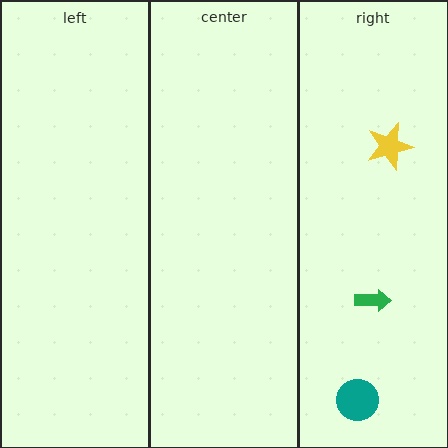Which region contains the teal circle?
The right region.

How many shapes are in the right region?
3.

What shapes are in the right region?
The green arrow, the teal circle, the yellow star.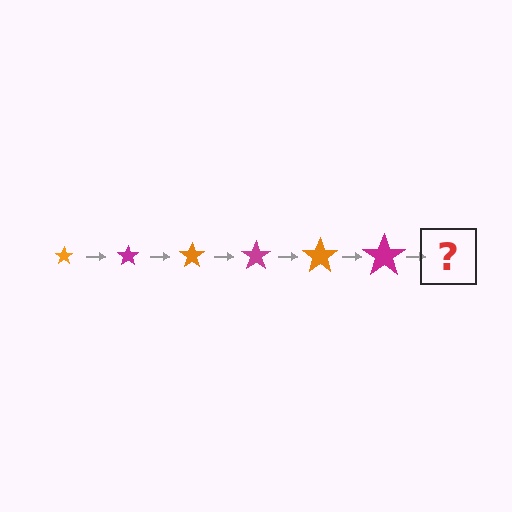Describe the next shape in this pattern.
It should be an orange star, larger than the previous one.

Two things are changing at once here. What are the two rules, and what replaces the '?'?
The two rules are that the star grows larger each step and the color cycles through orange and magenta. The '?' should be an orange star, larger than the previous one.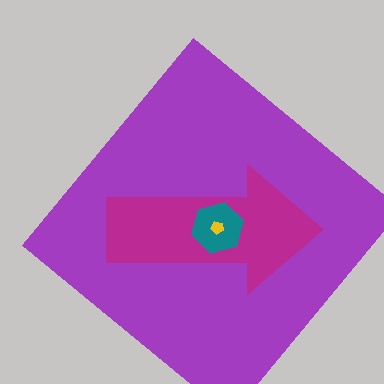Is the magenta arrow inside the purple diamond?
Yes.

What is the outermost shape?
The purple diamond.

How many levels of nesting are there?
4.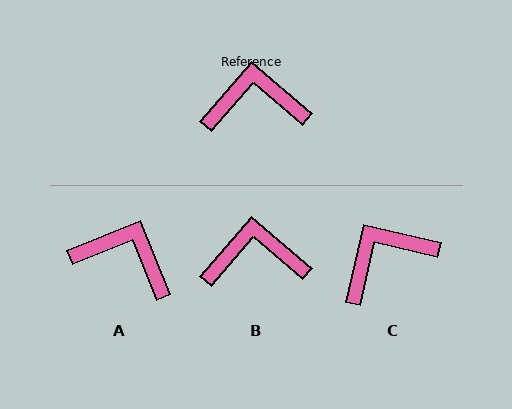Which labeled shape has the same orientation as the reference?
B.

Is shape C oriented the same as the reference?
No, it is off by about 28 degrees.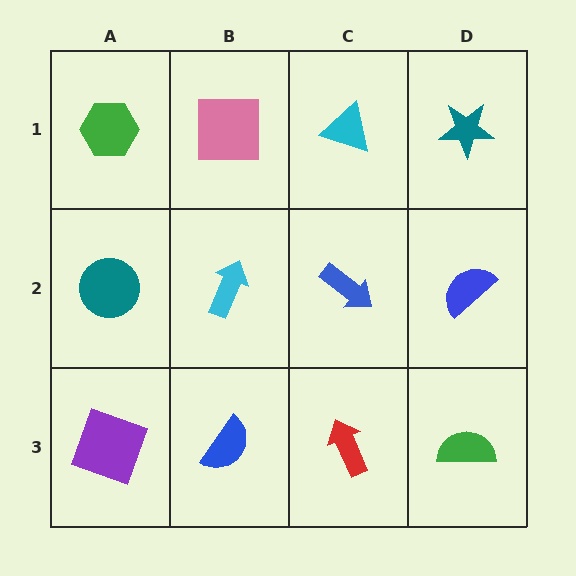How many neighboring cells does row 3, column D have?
2.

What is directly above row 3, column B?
A cyan arrow.